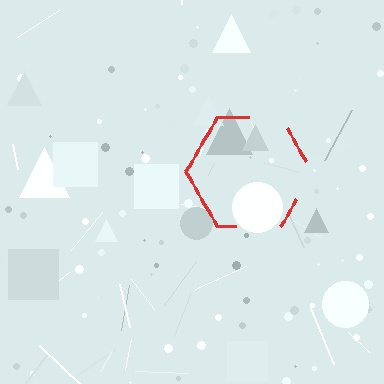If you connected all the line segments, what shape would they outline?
They would outline a hexagon.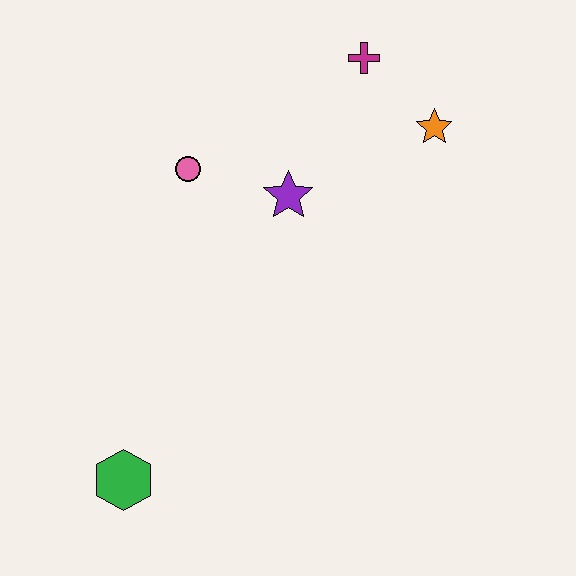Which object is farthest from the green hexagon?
The magenta cross is farthest from the green hexagon.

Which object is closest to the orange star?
The magenta cross is closest to the orange star.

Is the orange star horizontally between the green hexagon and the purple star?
No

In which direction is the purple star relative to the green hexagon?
The purple star is above the green hexagon.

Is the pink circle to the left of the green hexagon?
No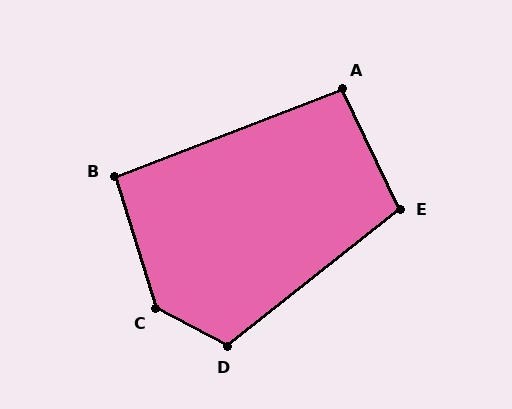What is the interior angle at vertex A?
Approximately 95 degrees (approximately right).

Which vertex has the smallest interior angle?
B, at approximately 94 degrees.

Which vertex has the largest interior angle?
C, at approximately 135 degrees.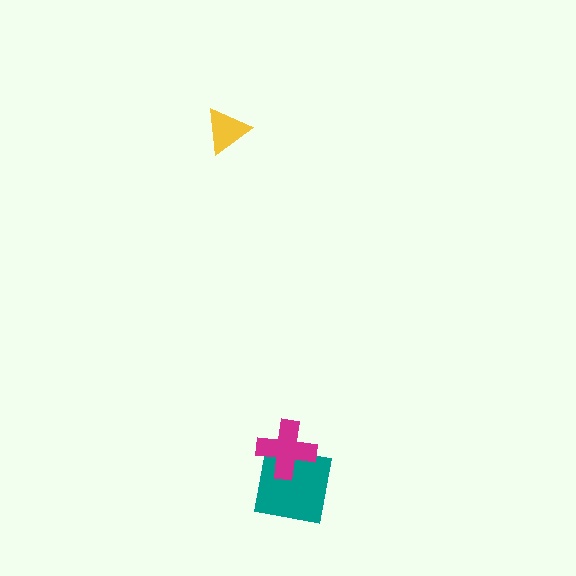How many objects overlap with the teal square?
1 object overlaps with the teal square.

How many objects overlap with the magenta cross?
1 object overlaps with the magenta cross.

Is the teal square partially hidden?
Yes, it is partially covered by another shape.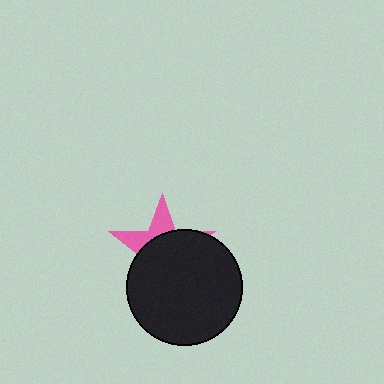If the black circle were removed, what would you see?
You would see the complete pink star.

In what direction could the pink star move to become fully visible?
The pink star could move up. That would shift it out from behind the black circle entirely.